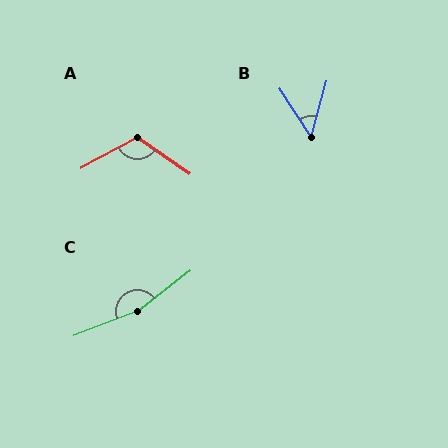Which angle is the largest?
C, at approximately 164 degrees.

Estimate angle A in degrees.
Approximately 117 degrees.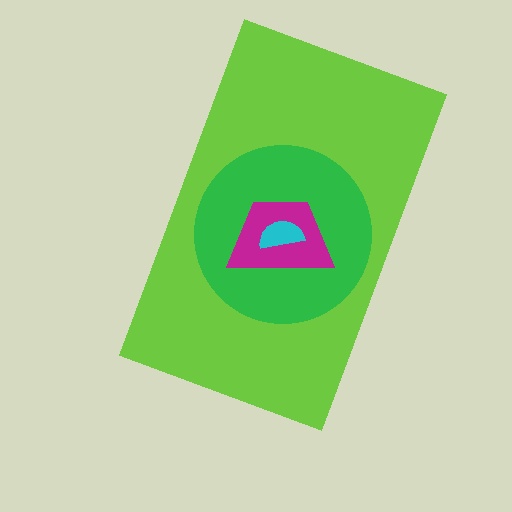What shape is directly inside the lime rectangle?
The green circle.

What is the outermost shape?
The lime rectangle.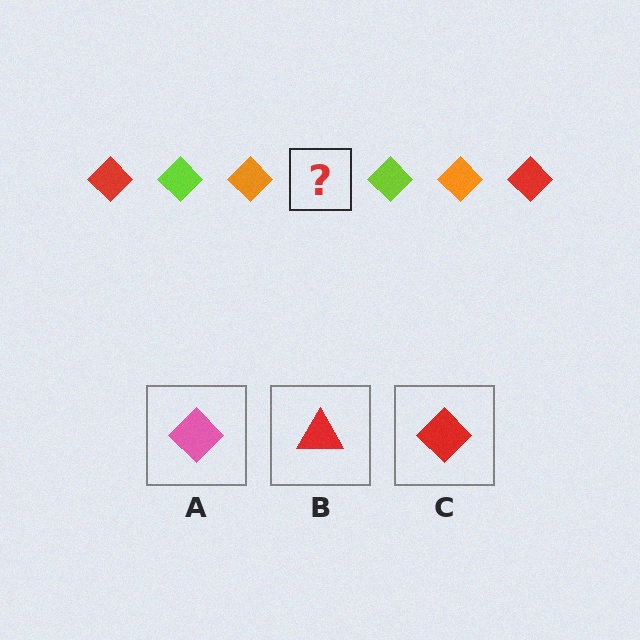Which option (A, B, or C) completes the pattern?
C.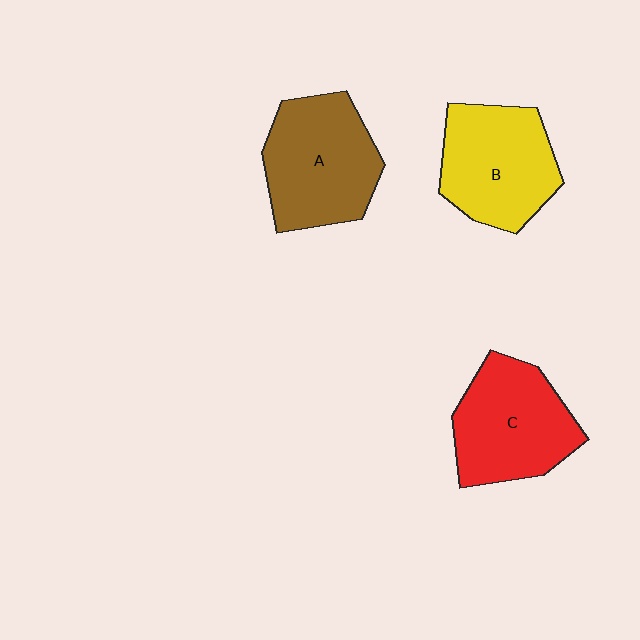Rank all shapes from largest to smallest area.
From largest to smallest: A (brown), C (red), B (yellow).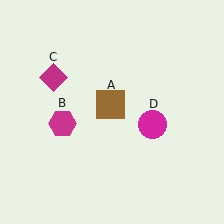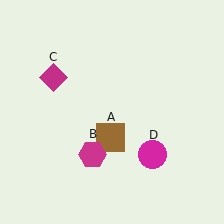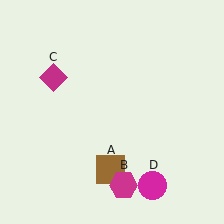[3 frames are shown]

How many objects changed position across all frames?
3 objects changed position: brown square (object A), magenta hexagon (object B), magenta circle (object D).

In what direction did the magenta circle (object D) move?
The magenta circle (object D) moved down.